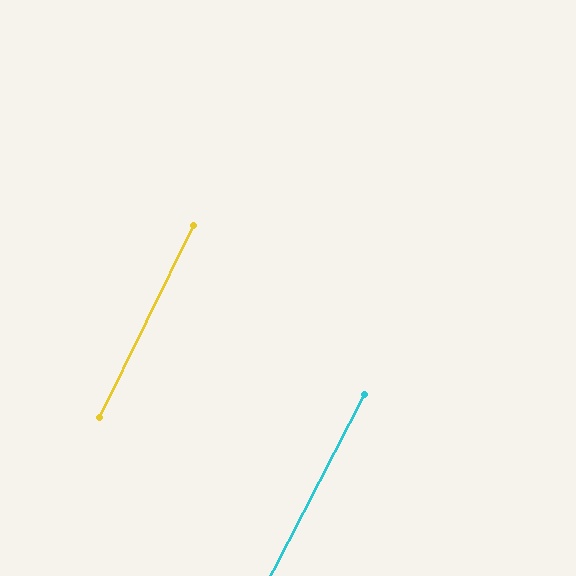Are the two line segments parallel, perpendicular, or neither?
Parallel — their directions differ by only 1.3°.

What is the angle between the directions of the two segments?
Approximately 1 degree.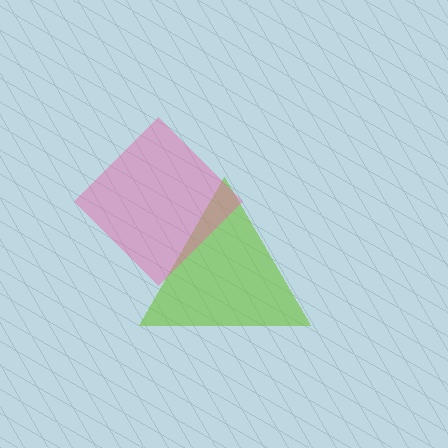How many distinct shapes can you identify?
There are 2 distinct shapes: a lime triangle, a pink diamond.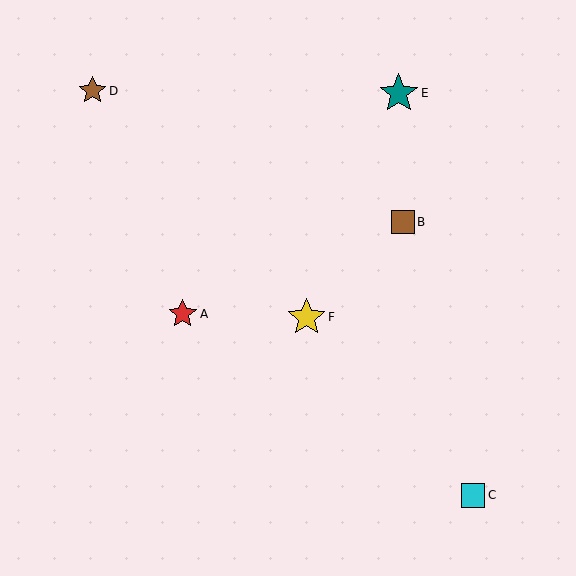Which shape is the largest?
The teal star (labeled E) is the largest.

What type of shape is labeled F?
Shape F is a yellow star.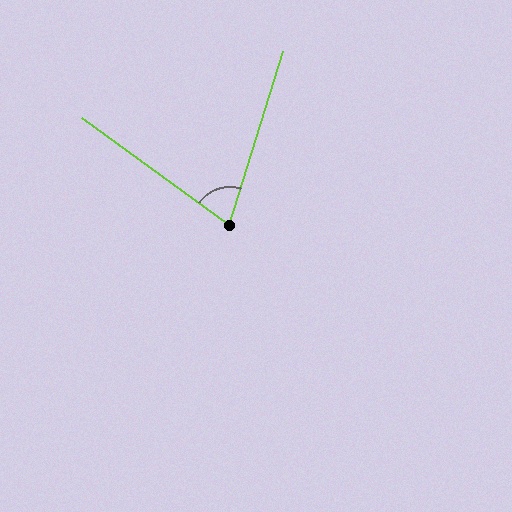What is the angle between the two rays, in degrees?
Approximately 71 degrees.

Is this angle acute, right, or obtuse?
It is acute.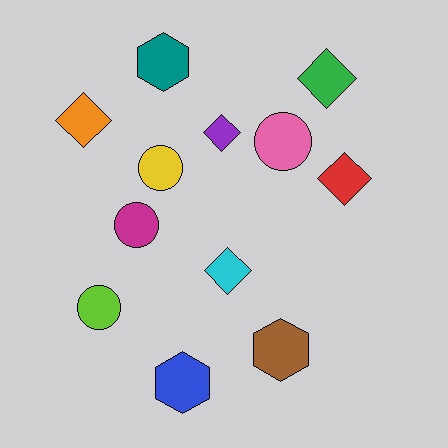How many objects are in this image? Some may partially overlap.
There are 12 objects.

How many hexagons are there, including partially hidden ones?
There are 3 hexagons.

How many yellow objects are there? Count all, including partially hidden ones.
There is 1 yellow object.